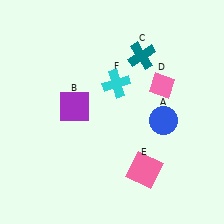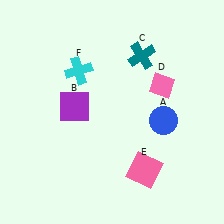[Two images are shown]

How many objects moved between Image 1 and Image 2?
1 object moved between the two images.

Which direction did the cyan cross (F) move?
The cyan cross (F) moved left.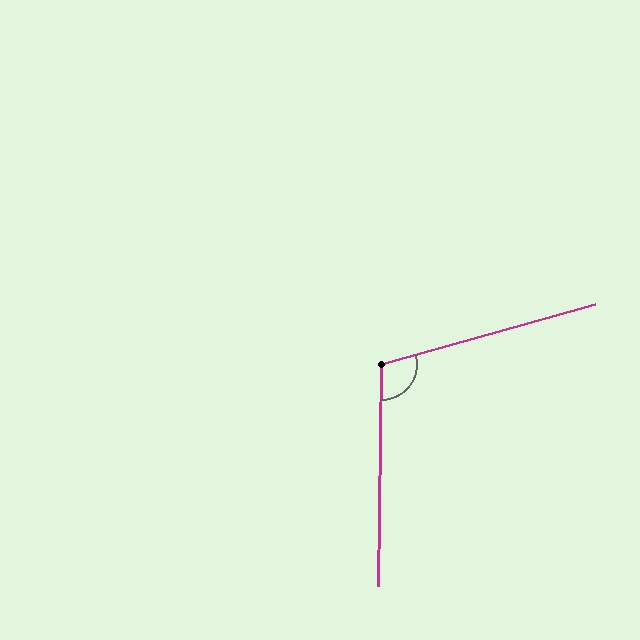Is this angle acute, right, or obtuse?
It is obtuse.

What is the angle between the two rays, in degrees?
Approximately 106 degrees.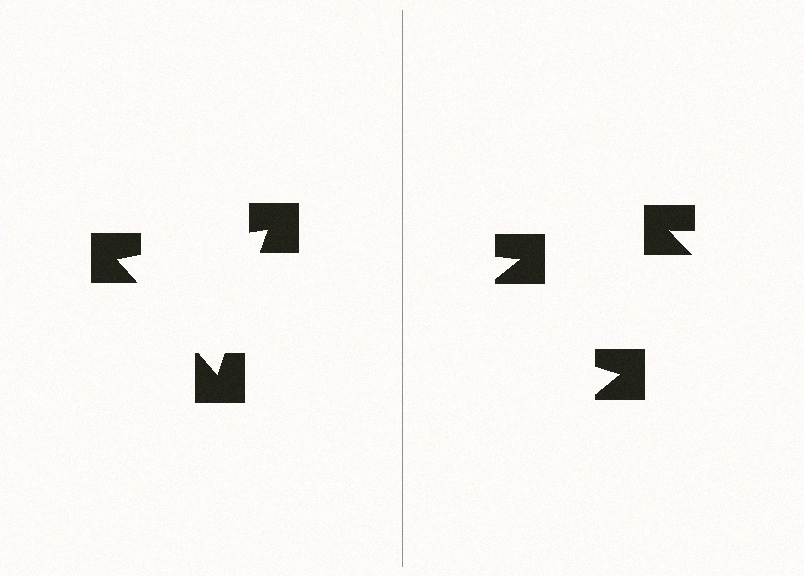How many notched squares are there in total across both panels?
6 — 3 on each side.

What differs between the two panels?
The notched squares are positioned identically on both sides; only the wedge orientations differ. On the left they align to a triangle; on the right they are misaligned.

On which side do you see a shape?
An illusory triangle appears on the left side. On the right side the wedge cuts are rotated, so no coherent shape forms.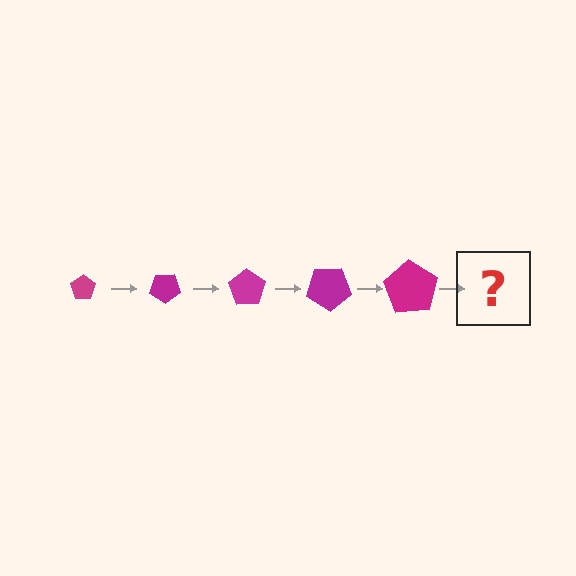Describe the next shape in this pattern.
It should be a pentagon, larger than the previous one and rotated 175 degrees from the start.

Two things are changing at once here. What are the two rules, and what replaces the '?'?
The two rules are that the pentagon grows larger each step and it rotates 35 degrees each step. The '?' should be a pentagon, larger than the previous one and rotated 175 degrees from the start.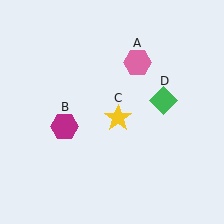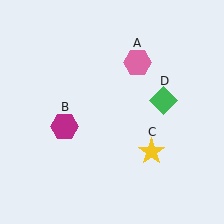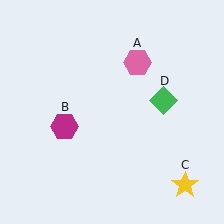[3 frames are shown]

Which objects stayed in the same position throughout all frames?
Pink hexagon (object A) and magenta hexagon (object B) and green diamond (object D) remained stationary.